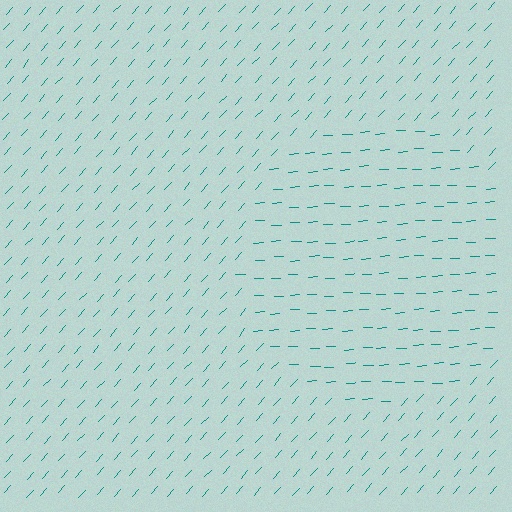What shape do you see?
I see a circle.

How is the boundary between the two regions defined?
The boundary is defined purely by a change in line orientation (approximately 45 degrees difference). All lines are the same color and thickness.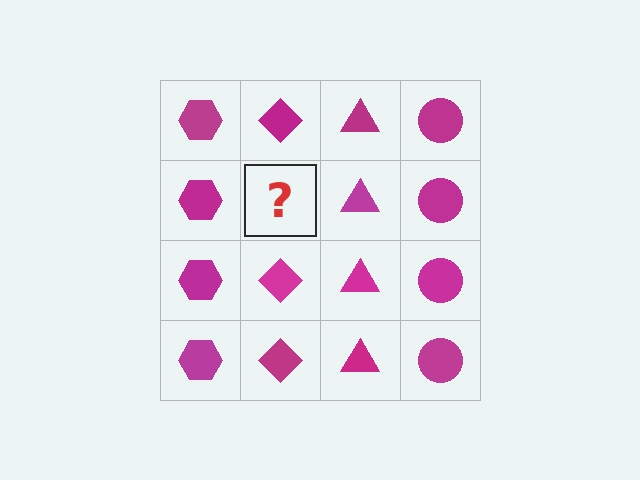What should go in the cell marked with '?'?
The missing cell should contain a magenta diamond.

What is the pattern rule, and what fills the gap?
The rule is that each column has a consistent shape. The gap should be filled with a magenta diamond.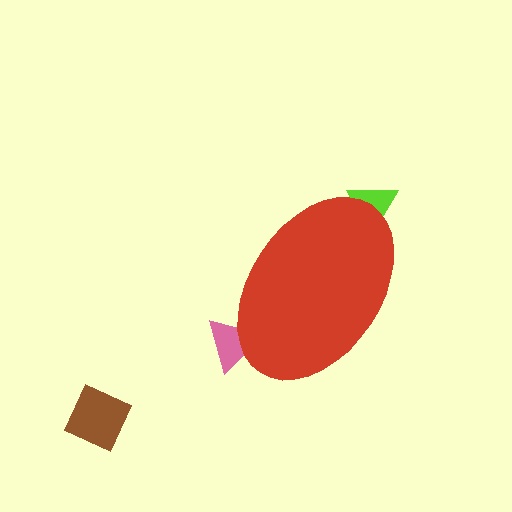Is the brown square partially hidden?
No, the brown square is fully visible.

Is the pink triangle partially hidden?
Yes, the pink triangle is partially hidden behind the red ellipse.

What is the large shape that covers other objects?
A red ellipse.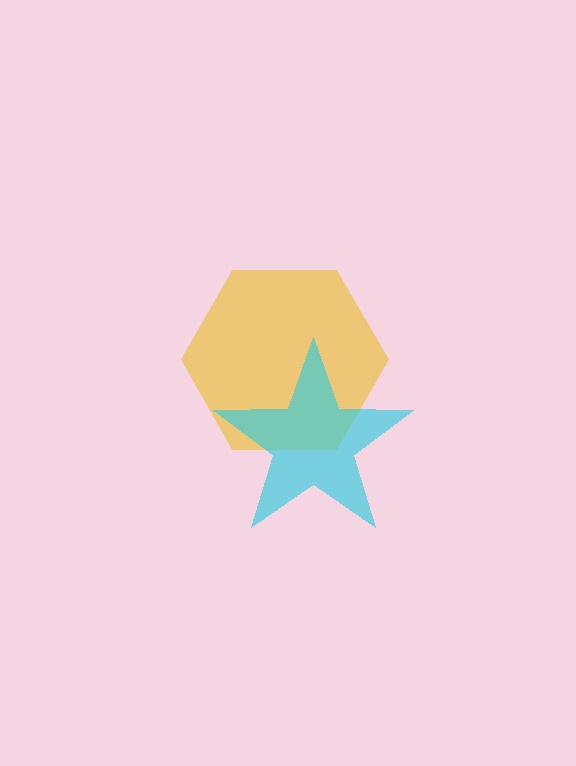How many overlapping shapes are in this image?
There are 2 overlapping shapes in the image.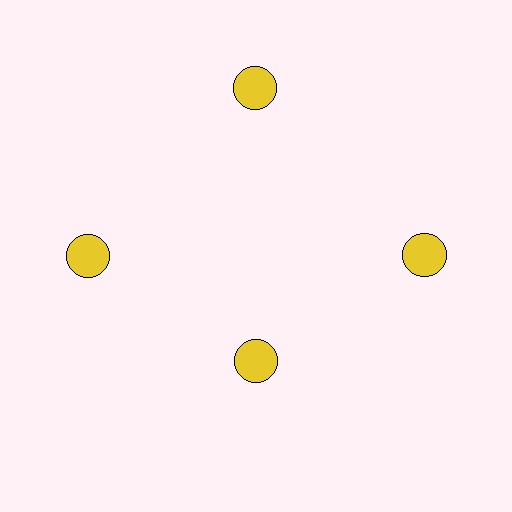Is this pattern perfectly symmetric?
No. The 4 yellow circles are arranged in a ring, but one element near the 6 o'clock position is pulled inward toward the center, breaking the 4-fold rotational symmetry.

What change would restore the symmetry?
The symmetry would be restored by moving it outward, back onto the ring so that all 4 circles sit at equal angles and equal distance from the center.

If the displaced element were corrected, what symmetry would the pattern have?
It would have 4-fold rotational symmetry — the pattern would map onto itself every 90 degrees.